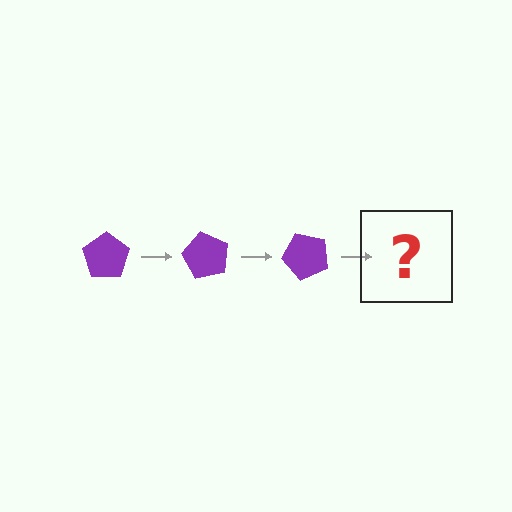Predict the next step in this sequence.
The next step is a purple pentagon rotated 180 degrees.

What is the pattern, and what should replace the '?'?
The pattern is that the pentagon rotates 60 degrees each step. The '?' should be a purple pentagon rotated 180 degrees.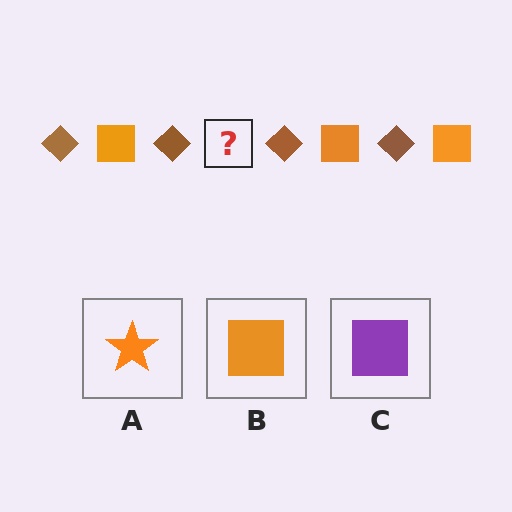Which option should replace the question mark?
Option B.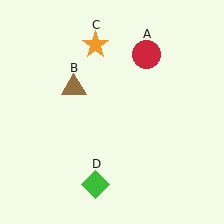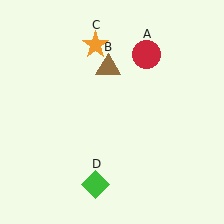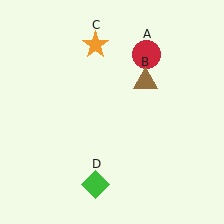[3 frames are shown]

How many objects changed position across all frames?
1 object changed position: brown triangle (object B).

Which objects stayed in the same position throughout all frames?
Red circle (object A) and orange star (object C) and green diamond (object D) remained stationary.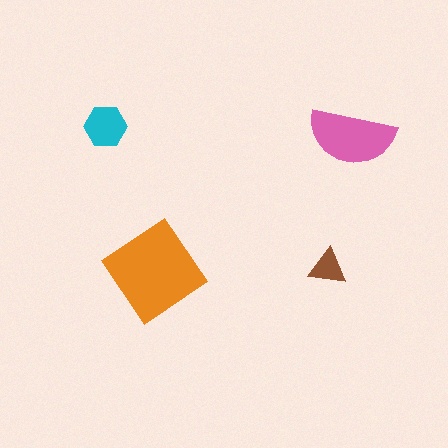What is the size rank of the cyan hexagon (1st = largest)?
3rd.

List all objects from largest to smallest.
The orange diamond, the pink semicircle, the cyan hexagon, the brown triangle.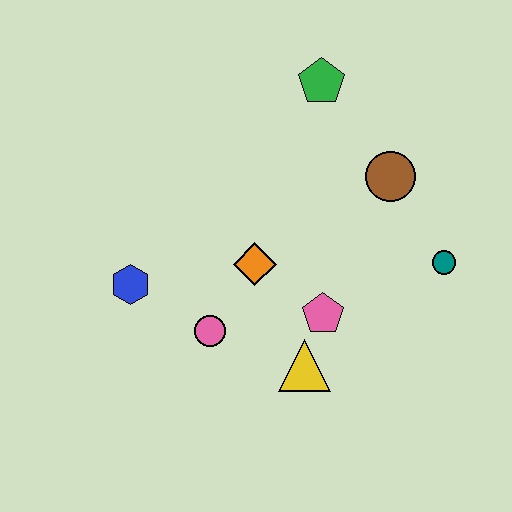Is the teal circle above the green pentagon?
No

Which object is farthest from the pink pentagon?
The green pentagon is farthest from the pink pentagon.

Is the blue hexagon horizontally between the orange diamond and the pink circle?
No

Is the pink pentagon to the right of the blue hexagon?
Yes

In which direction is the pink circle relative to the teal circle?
The pink circle is to the left of the teal circle.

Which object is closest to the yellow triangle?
The pink pentagon is closest to the yellow triangle.